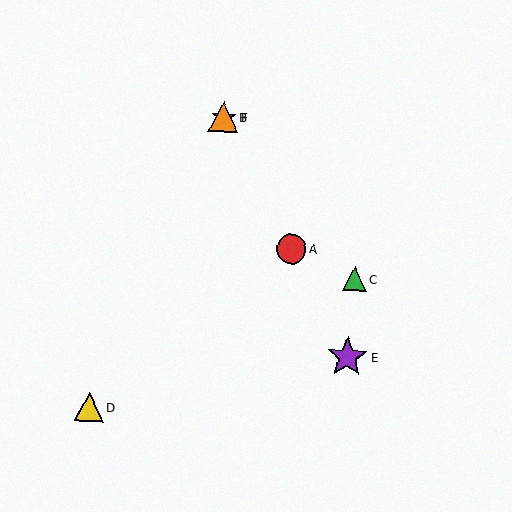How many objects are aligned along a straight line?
4 objects (A, B, E, F) are aligned along a straight line.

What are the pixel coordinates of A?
Object A is at (292, 249).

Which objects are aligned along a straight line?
Objects A, B, E, F are aligned along a straight line.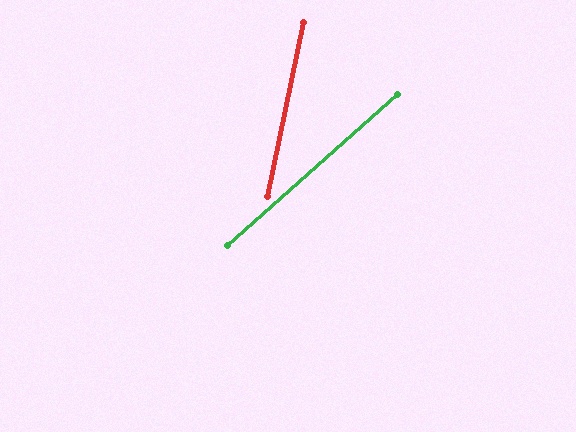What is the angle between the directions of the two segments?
Approximately 37 degrees.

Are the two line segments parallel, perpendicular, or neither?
Neither parallel nor perpendicular — they differ by about 37°.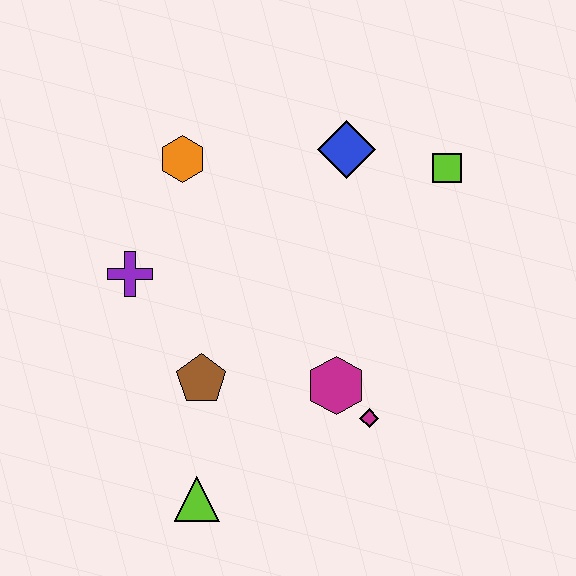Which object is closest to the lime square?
The blue diamond is closest to the lime square.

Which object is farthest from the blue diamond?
The lime triangle is farthest from the blue diamond.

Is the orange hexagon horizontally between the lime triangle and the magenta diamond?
No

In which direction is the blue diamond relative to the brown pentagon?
The blue diamond is above the brown pentagon.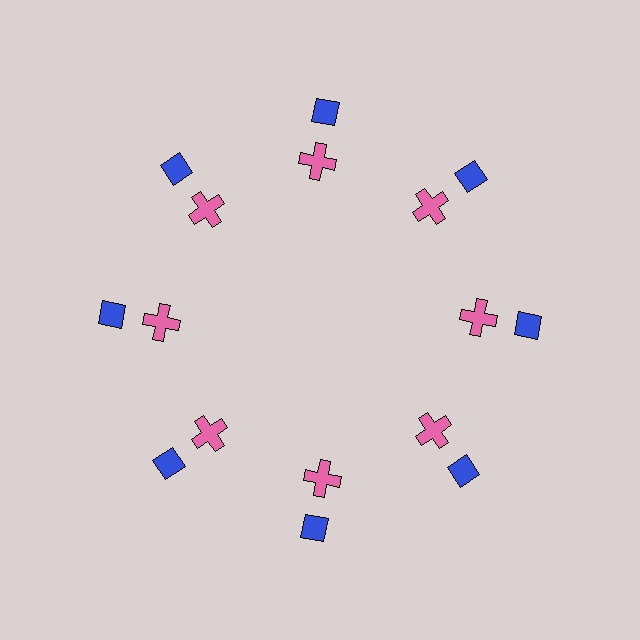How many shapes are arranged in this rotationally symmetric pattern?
There are 16 shapes, arranged in 8 groups of 2.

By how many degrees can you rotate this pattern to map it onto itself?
The pattern maps onto itself every 45 degrees of rotation.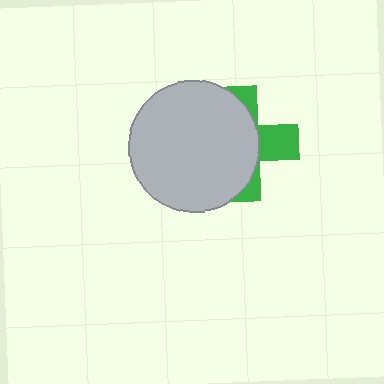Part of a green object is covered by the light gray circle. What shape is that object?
It is a cross.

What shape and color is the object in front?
The object in front is a light gray circle.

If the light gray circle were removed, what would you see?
You would see the complete green cross.